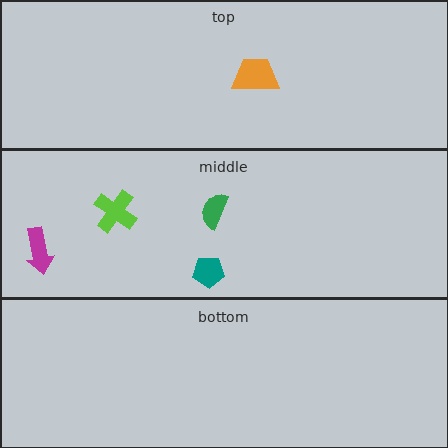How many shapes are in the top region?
1.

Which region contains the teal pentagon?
The middle region.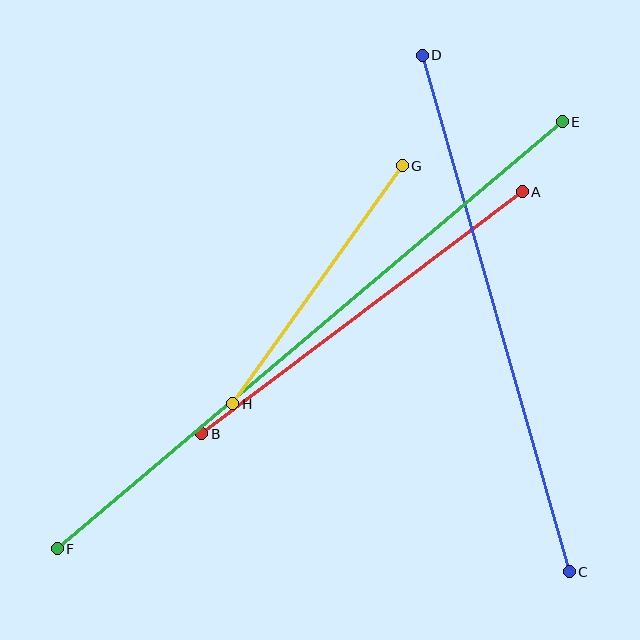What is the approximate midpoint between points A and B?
The midpoint is at approximately (362, 313) pixels.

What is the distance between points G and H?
The distance is approximately 292 pixels.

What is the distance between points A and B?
The distance is approximately 401 pixels.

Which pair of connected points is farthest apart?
Points E and F are farthest apart.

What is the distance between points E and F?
The distance is approximately 661 pixels.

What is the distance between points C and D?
The distance is approximately 537 pixels.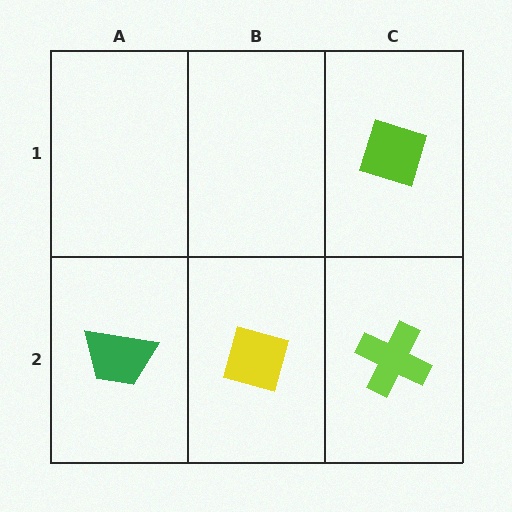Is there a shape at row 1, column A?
No, that cell is empty.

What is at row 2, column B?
A yellow diamond.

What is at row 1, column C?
A lime diamond.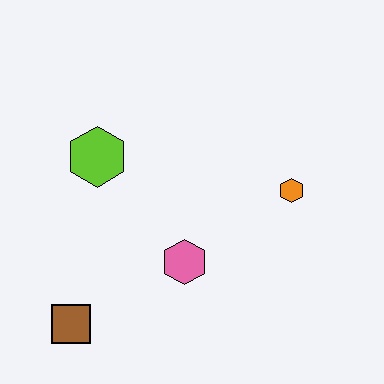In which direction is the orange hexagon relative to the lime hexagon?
The orange hexagon is to the right of the lime hexagon.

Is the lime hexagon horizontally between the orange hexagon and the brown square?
Yes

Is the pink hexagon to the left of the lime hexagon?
No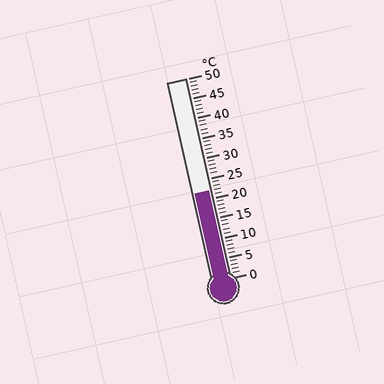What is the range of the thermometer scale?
The thermometer scale ranges from 0°C to 50°C.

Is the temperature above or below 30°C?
The temperature is below 30°C.